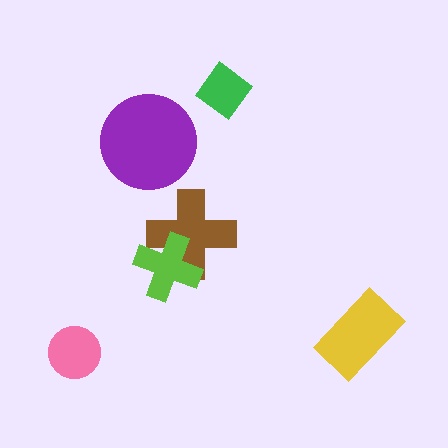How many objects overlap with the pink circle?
0 objects overlap with the pink circle.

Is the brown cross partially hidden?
Yes, it is partially covered by another shape.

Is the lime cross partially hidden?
No, no other shape covers it.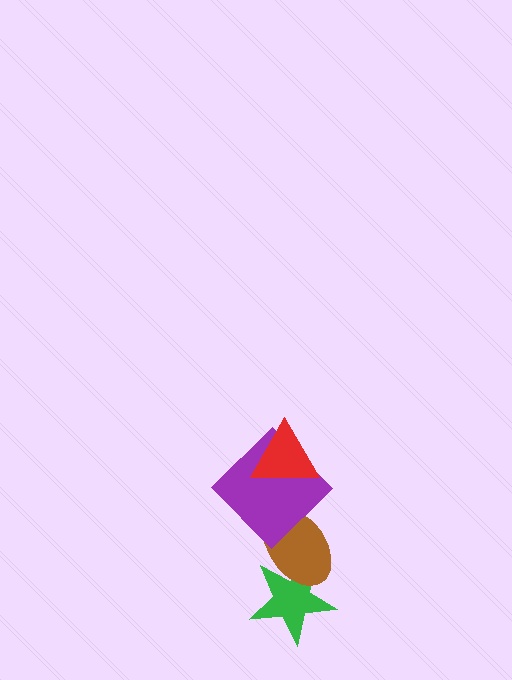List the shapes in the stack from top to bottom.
From top to bottom: the red triangle, the purple diamond, the brown ellipse, the green star.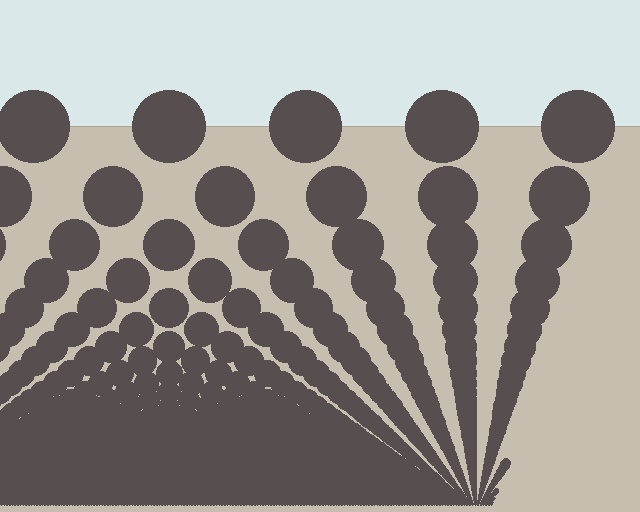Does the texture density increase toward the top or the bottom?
Density increases toward the bottom.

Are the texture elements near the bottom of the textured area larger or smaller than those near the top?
Smaller. The gradient is inverted — elements near the bottom are smaller and denser.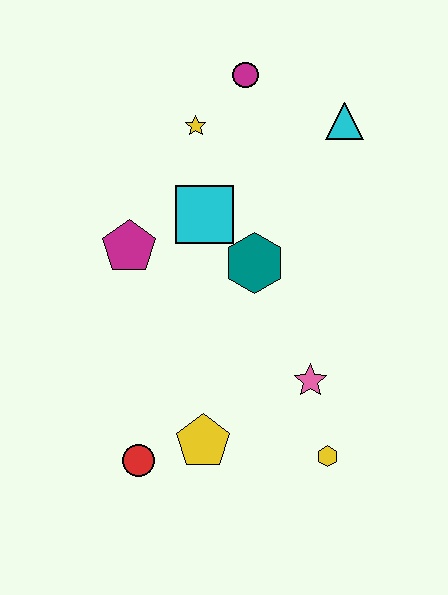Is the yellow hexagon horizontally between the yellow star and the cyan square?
No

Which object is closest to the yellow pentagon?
The red circle is closest to the yellow pentagon.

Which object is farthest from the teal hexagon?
The red circle is farthest from the teal hexagon.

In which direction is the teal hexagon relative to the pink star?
The teal hexagon is above the pink star.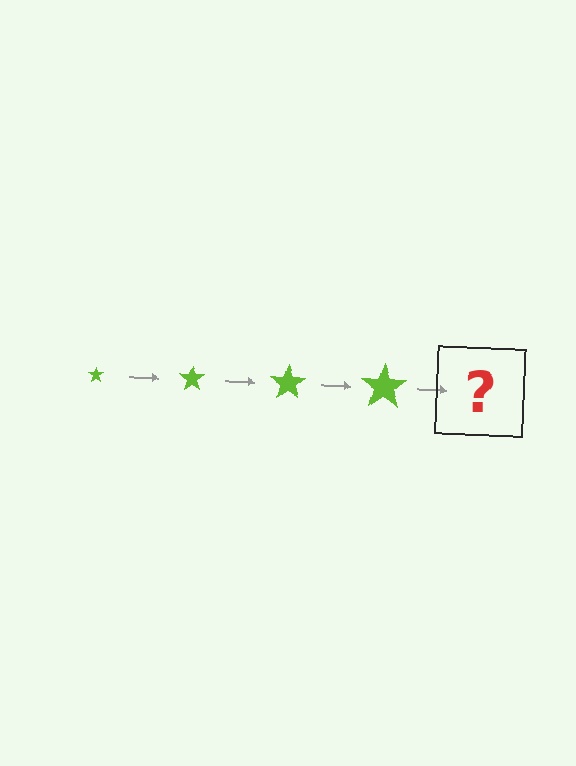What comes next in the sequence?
The next element should be a lime star, larger than the previous one.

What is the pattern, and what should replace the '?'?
The pattern is that the star gets progressively larger each step. The '?' should be a lime star, larger than the previous one.